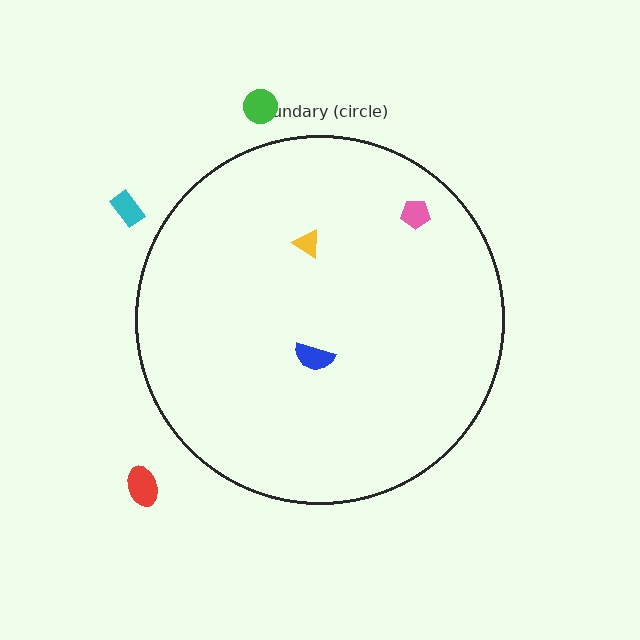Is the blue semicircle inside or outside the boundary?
Inside.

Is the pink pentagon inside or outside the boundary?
Inside.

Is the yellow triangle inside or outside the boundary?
Inside.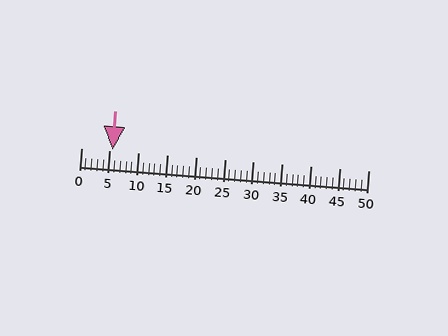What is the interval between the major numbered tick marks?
The major tick marks are spaced 5 units apart.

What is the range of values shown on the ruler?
The ruler shows values from 0 to 50.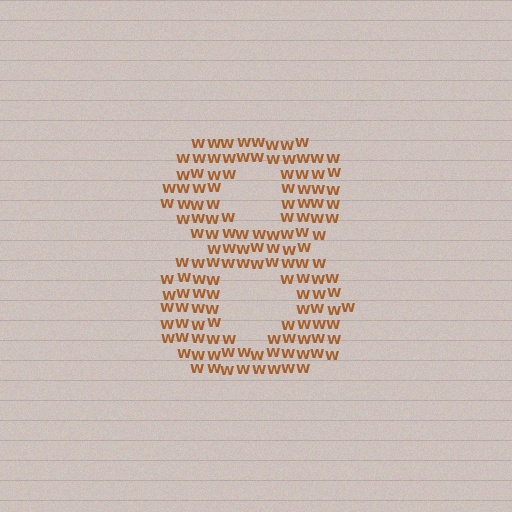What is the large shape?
The large shape is the digit 8.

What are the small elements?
The small elements are letter W's.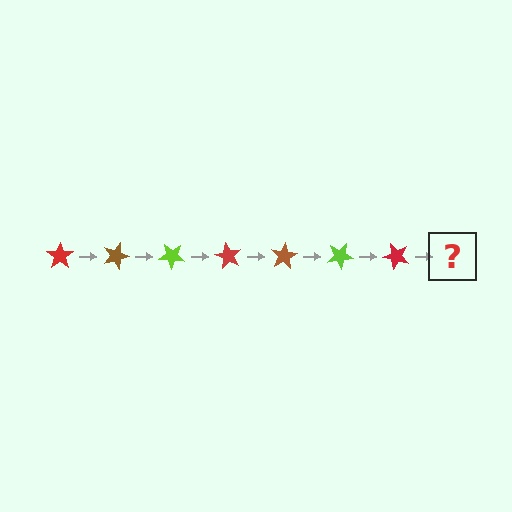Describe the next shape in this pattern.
It should be a brown star, rotated 140 degrees from the start.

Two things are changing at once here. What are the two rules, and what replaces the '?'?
The two rules are that it rotates 20 degrees each step and the color cycles through red, brown, and lime. The '?' should be a brown star, rotated 140 degrees from the start.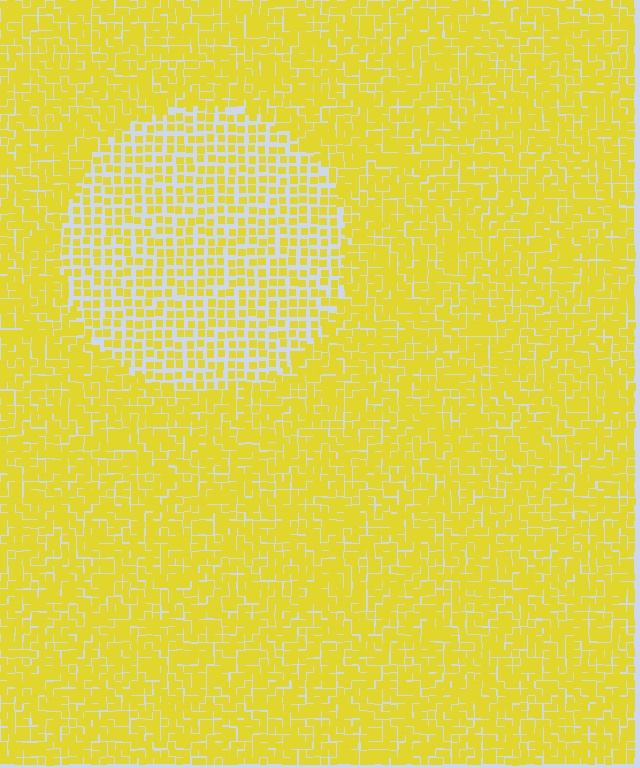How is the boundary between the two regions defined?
The boundary is defined by a change in element density (approximately 1.8x ratio). All elements are the same color, size, and shape.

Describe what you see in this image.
The image contains small yellow elements arranged at two different densities. A circle-shaped region is visible where the elements are less densely packed than the surrounding area.